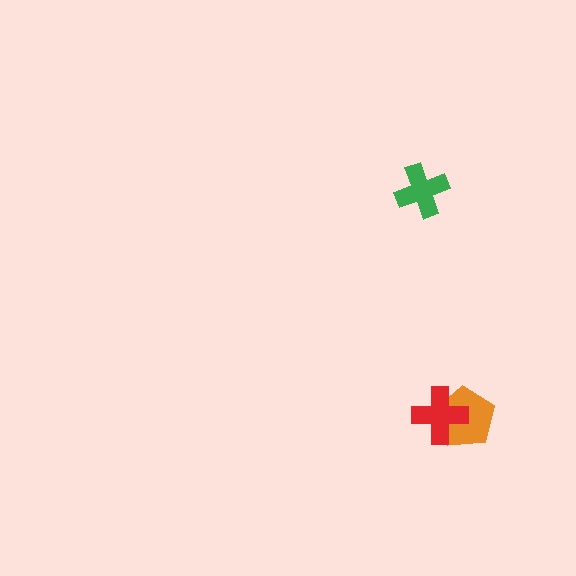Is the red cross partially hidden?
No, no other shape covers it.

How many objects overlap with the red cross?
1 object overlaps with the red cross.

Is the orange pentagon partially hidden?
Yes, it is partially covered by another shape.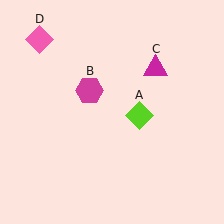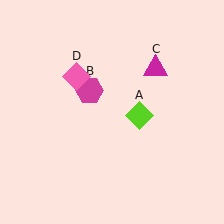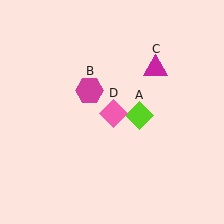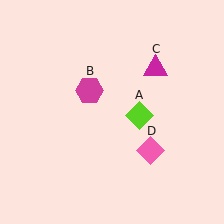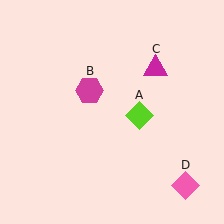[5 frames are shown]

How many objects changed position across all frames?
1 object changed position: pink diamond (object D).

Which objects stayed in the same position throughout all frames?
Lime diamond (object A) and magenta hexagon (object B) and magenta triangle (object C) remained stationary.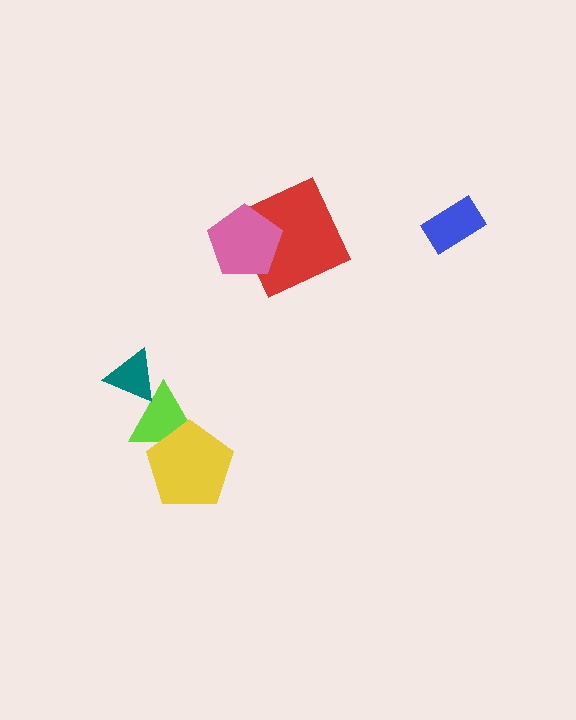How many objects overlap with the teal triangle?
1 object overlaps with the teal triangle.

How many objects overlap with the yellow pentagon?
1 object overlaps with the yellow pentagon.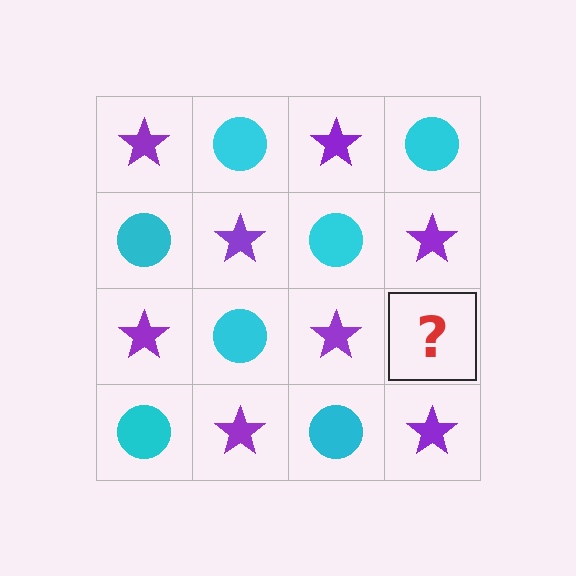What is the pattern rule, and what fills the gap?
The rule is that it alternates purple star and cyan circle in a checkerboard pattern. The gap should be filled with a cyan circle.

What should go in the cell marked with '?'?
The missing cell should contain a cyan circle.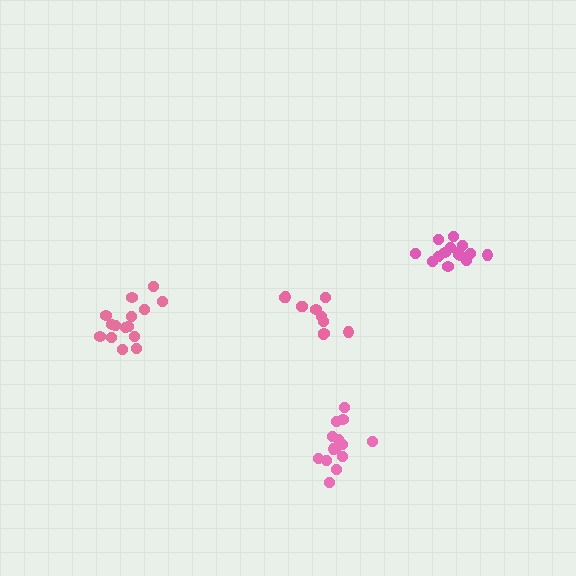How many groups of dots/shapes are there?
There are 4 groups.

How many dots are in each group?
Group 1: 15 dots, Group 2: 11 dots, Group 3: 14 dots, Group 4: 15 dots (55 total).